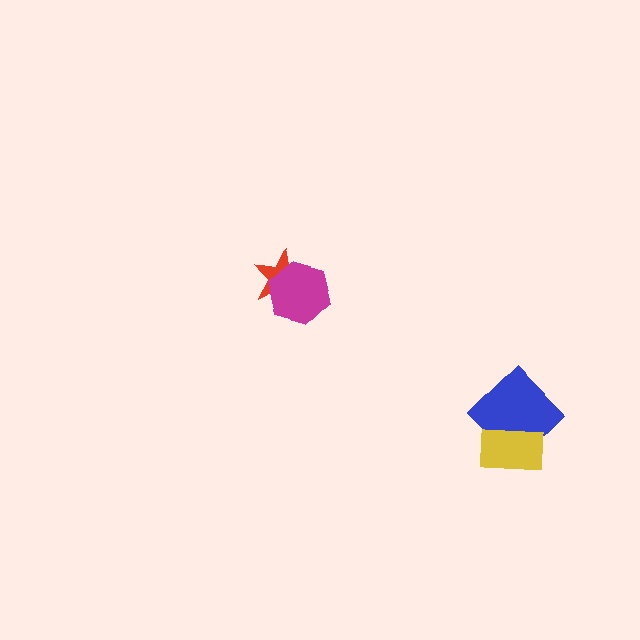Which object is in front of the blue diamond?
The yellow rectangle is in front of the blue diamond.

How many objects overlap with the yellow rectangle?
1 object overlaps with the yellow rectangle.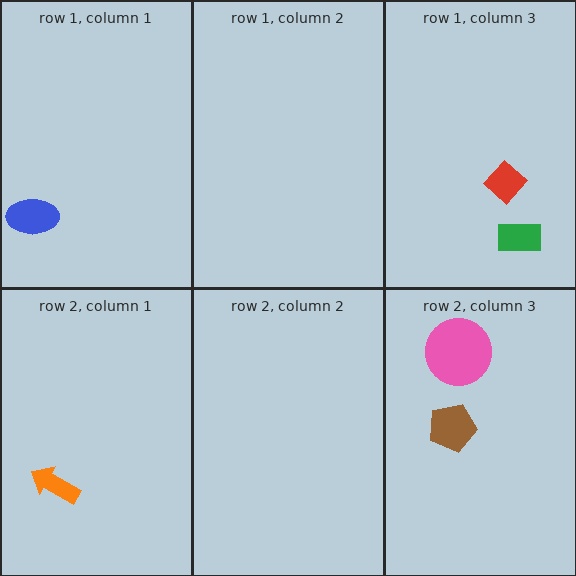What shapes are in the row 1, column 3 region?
The green rectangle, the red diamond.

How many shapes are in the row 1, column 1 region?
1.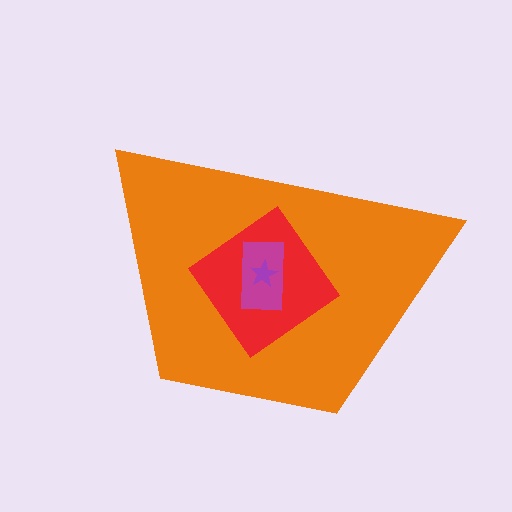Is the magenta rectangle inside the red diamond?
Yes.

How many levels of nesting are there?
4.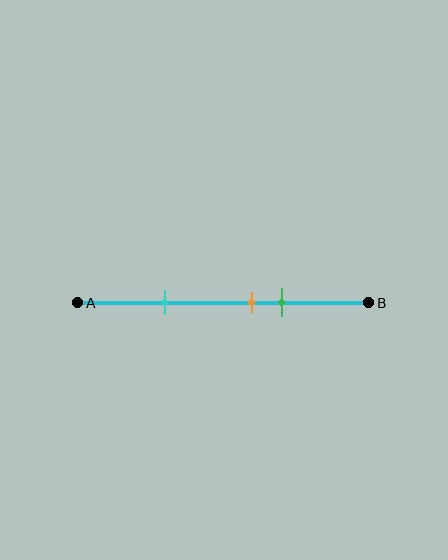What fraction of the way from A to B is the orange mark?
The orange mark is approximately 60% (0.6) of the way from A to B.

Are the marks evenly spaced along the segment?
No, the marks are not evenly spaced.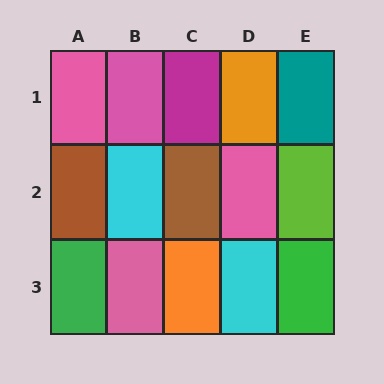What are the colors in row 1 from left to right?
Pink, pink, magenta, orange, teal.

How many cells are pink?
4 cells are pink.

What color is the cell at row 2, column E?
Lime.